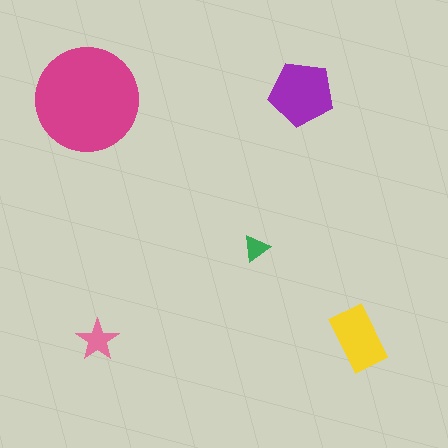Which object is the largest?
The magenta circle.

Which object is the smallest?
The green triangle.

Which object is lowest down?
The pink star is bottommost.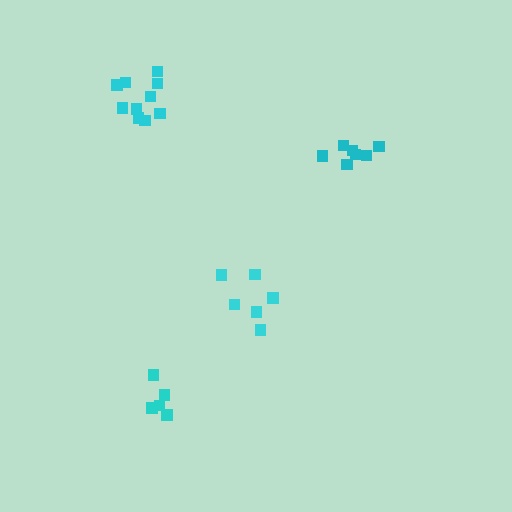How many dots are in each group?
Group 1: 6 dots, Group 2: 10 dots, Group 3: 7 dots, Group 4: 5 dots (28 total).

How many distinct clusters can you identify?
There are 4 distinct clusters.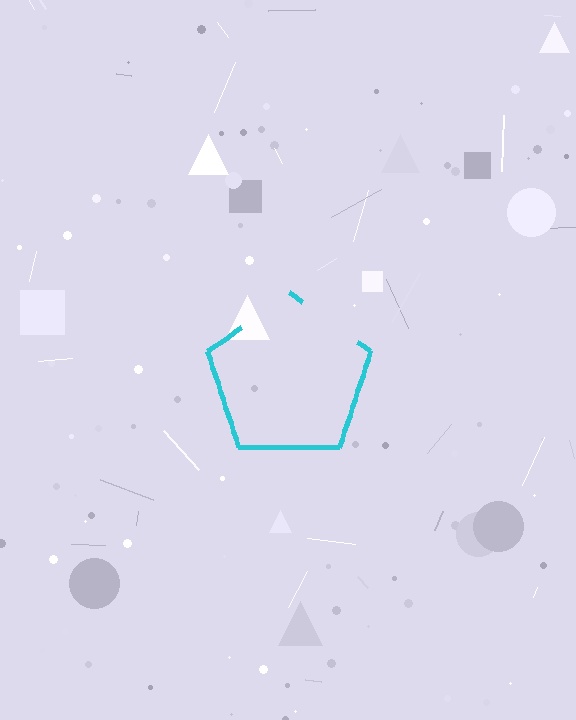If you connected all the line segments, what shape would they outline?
They would outline a pentagon.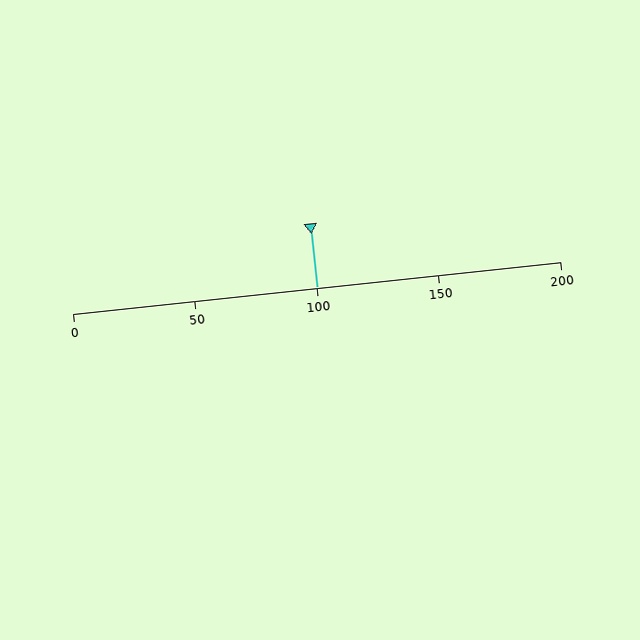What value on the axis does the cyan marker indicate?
The marker indicates approximately 100.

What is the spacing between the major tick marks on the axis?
The major ticks are spaced 50 apart.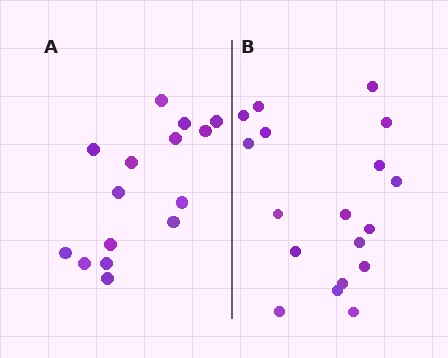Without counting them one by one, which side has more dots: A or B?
Region B (the right region) has more dots.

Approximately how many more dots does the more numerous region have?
Region B has just a few more — roughly 2 or 3 more dots than region A.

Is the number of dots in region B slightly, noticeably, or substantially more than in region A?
Region B has only slightly more — the two regions are fairly close. The ratio is roughly 1.2 to 1.